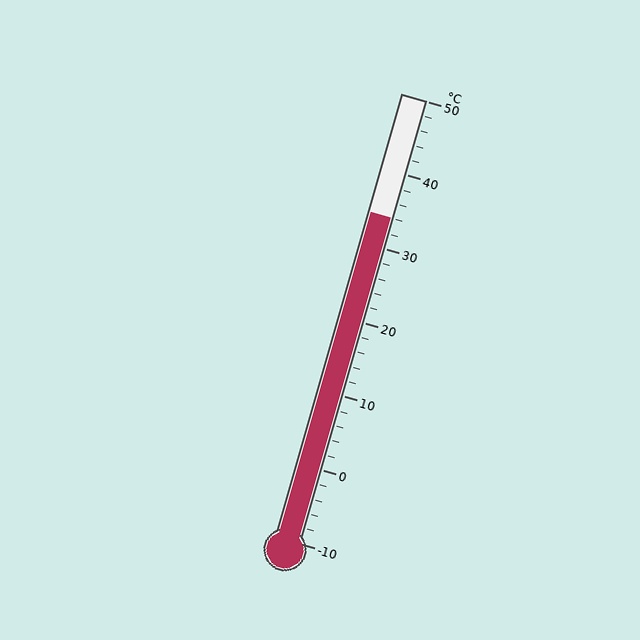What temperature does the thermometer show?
The thermometer shows approximately 34°C.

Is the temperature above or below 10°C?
The temperature is above 10°C.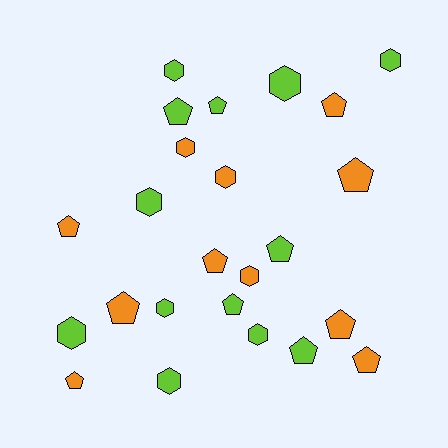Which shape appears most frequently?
Pentagon, with 13 objects.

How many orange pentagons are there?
There are 8 orange pentagons.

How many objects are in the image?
There are 24 objects.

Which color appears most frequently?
Lime, with 13 objects.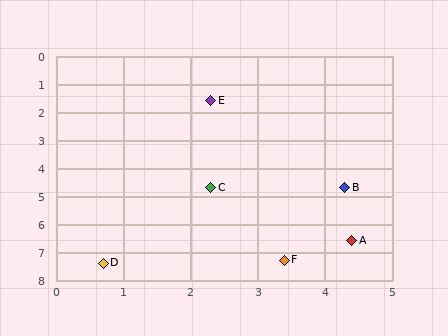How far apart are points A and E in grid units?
Points A and E are about 5.4 grid units apart.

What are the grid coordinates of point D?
Point D is at approximately (0.7, 7.4).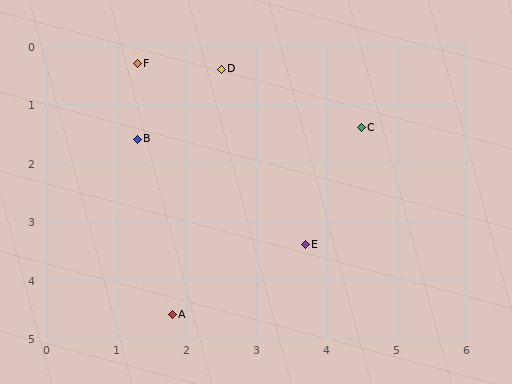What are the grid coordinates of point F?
Point F is at approximately (1.3, 0.3).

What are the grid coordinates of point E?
Point E is at approximately (3.7, 3.4).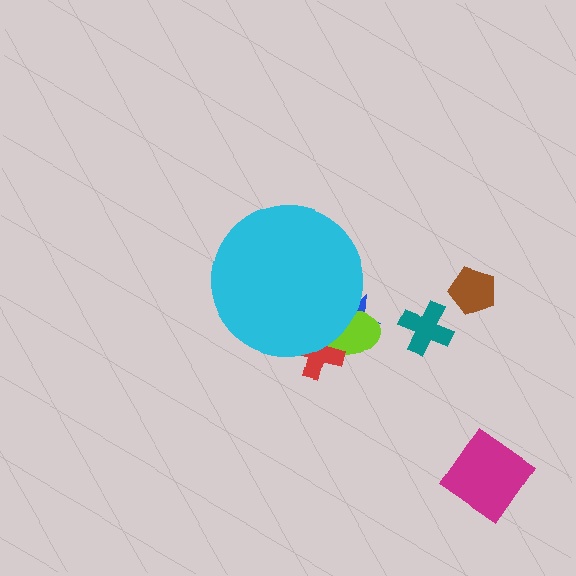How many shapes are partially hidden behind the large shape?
3 shapes are partially hidden.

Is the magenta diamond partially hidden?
No, the magenta diamond is fully visible.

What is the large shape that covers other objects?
A cyan circle.